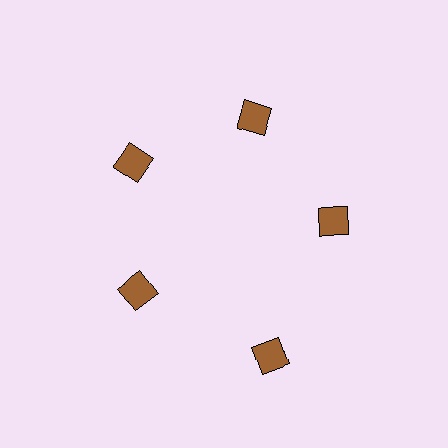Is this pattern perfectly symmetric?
No. The 5 brown squares are arranged in a ring, but one element near the 5 o'clock position is pushed outward from the center, breaking the 5-fold rotational symmetry.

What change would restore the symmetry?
The symmetry would be restored by moving it inward, back onto the ring so that all 5 squares sit at equal angles and equal distance from the center.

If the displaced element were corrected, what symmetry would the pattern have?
It would have 5-fold rotational symmetry — the pattern would map onto itself every 72 degrees.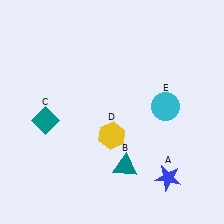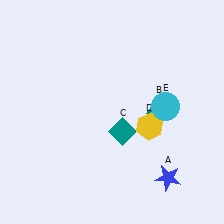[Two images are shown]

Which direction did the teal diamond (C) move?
The teal diamond (C) moved right.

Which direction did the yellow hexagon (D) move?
The yellow hexagon (D) moved right.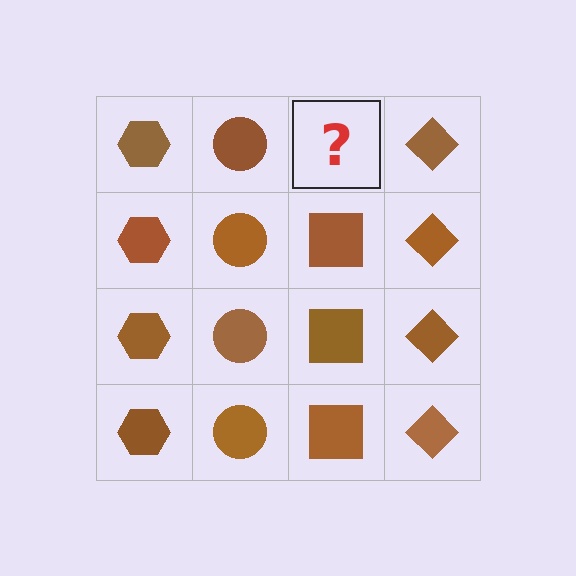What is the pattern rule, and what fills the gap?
The rule is that each column has a consistent shape. The gap should be filled with a brown square.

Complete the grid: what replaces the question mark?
The question mark should be replaced with a brown square.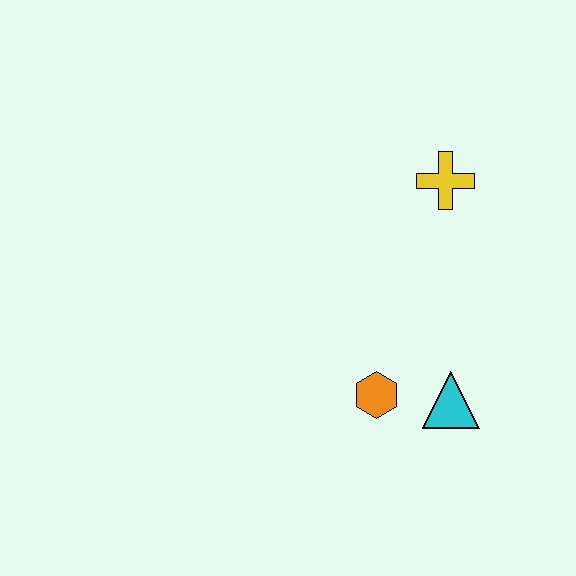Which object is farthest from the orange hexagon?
The yellow cross is farthest from the orange hexagon.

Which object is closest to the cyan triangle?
The orange hexagon is closest to the cyan triangle.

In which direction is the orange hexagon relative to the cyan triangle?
The orange hexagon is to the left of the cyan triangle.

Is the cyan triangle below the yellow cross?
Yes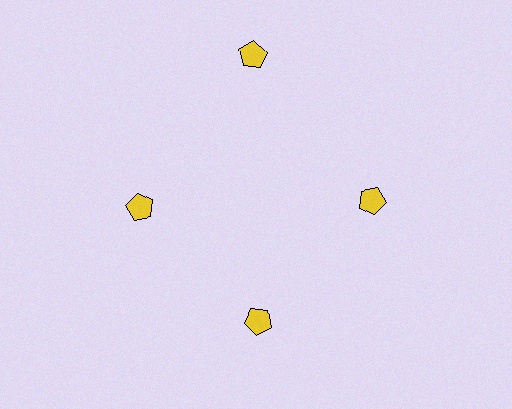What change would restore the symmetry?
The symmetry would be restored by moving it inward, back onto the ring so that all 4 pentagons sit at equal angles and equal distance from the center.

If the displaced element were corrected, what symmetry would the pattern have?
It would have 4-fold rotational symmetry — the pattern would map onto itself every 90 degrees.